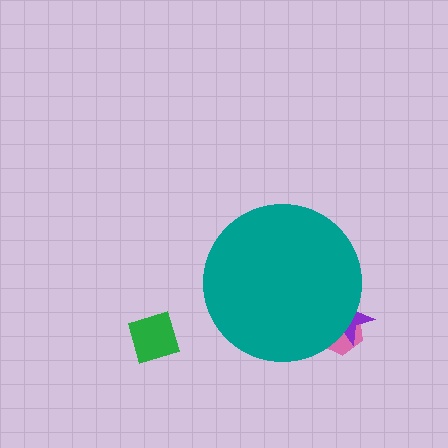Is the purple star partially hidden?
Yes, the purple star is partially hidden behind the teal circle.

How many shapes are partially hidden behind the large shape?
2 shapes are partially hidden.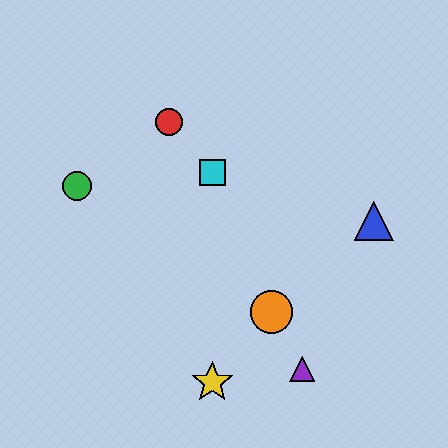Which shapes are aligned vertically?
The yellow star, the cyan square are aligned vertically.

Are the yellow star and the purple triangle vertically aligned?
No, the yellow star is at x≈212 and the purple triangle is at x≈302.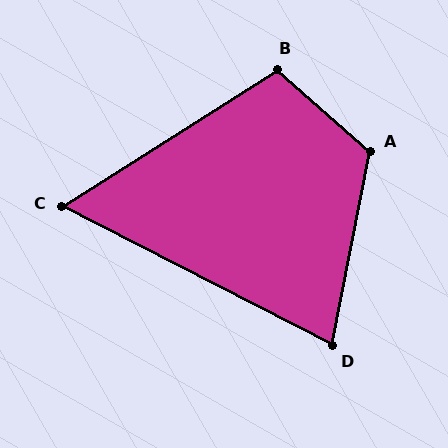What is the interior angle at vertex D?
Approximately 74 degrees (acute).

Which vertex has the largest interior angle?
A, at approximately 120 degrees.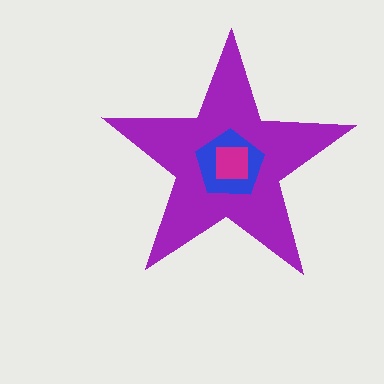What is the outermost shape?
The purple star.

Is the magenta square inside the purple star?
Yes.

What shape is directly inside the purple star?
The blue pentagon.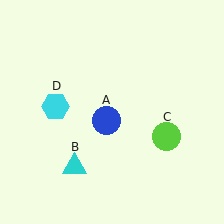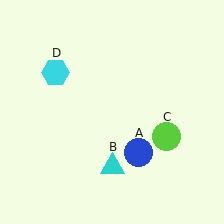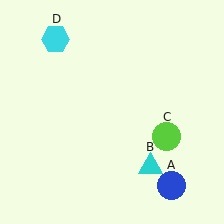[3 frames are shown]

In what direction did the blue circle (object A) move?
The blue circle (object A) moved down and to the right.